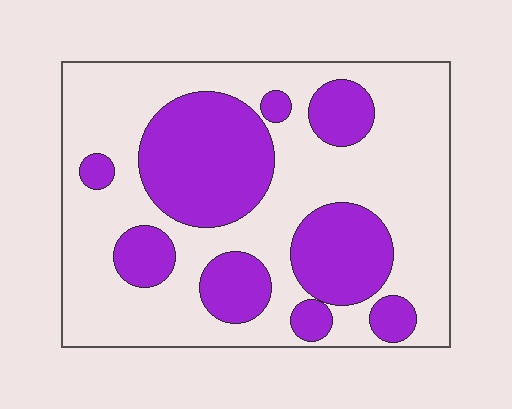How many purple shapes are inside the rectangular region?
9.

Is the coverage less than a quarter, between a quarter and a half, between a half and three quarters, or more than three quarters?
Between a quarter and a half.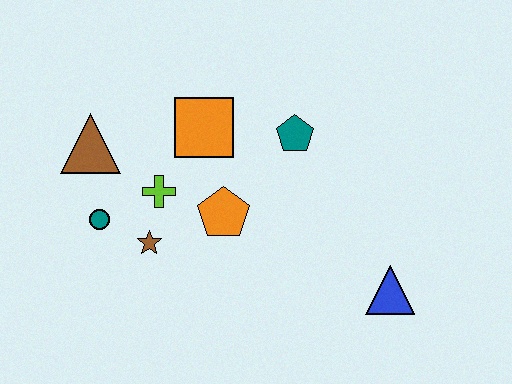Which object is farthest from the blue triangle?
The brown triangle is farthest from the blue triangle.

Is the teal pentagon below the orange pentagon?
No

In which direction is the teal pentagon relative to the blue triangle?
The teal pentagon is above the blue triangle.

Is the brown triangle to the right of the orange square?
No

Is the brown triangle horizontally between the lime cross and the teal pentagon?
No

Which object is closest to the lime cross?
The brown star is closest to the lime cross.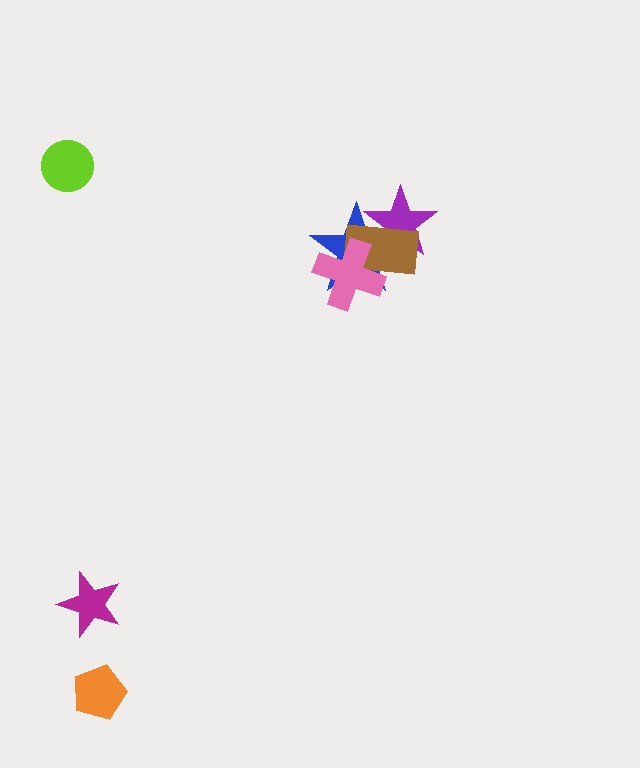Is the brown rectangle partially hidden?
Yes, it is partially covered by another shape.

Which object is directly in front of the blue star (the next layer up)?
The brown rectangle is directly in front of the blue star.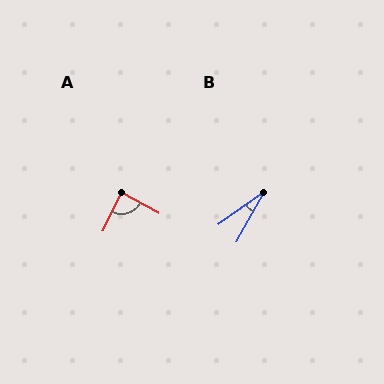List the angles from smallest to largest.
B (25°), A (87°).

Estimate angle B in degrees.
Approximately 25 degrees.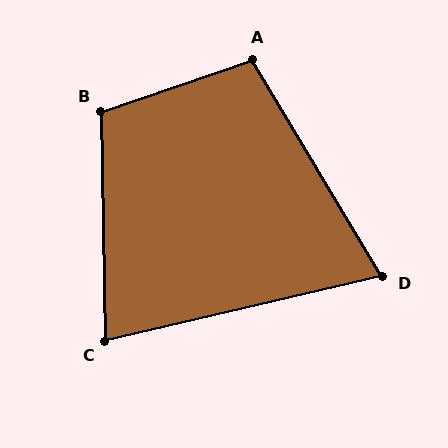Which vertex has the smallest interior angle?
D, at approximately 72 degrees.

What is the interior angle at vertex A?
Approximately 102 degrees (obtuse).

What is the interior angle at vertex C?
Approximately 78 degrees (acute).